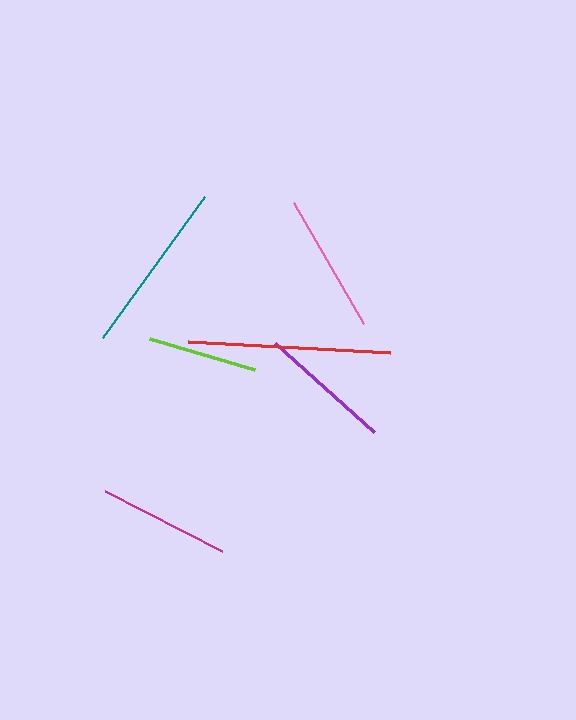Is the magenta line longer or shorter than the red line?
The red line is longer than the magenta line.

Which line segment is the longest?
The red line is the longest at approximately 202 pixels.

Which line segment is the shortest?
The lime line is the shortest at approximately 109 pixels.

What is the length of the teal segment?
The teal segment is approximately 174 pixels long.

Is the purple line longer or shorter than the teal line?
The teal line is longer than the purple line.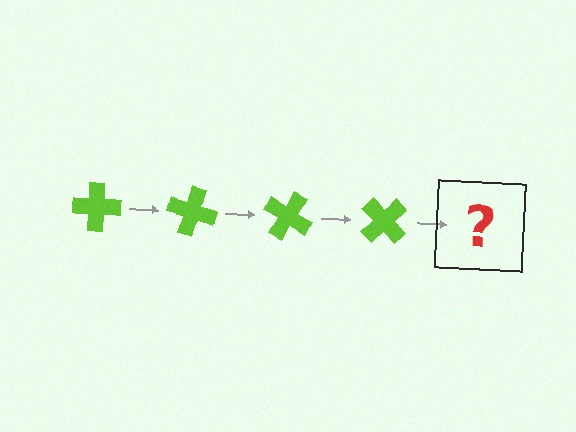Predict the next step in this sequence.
The next step is a lime cross rotated 60 degrees.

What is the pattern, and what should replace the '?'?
The pattern is that the cross rotates 15 degrees each step. The '?' should be a lime cross rotated 60 degrees.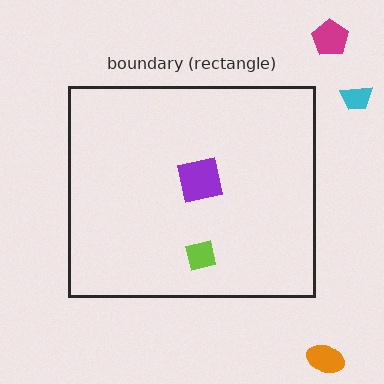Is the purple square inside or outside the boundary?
Inside.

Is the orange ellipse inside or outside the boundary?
Outside.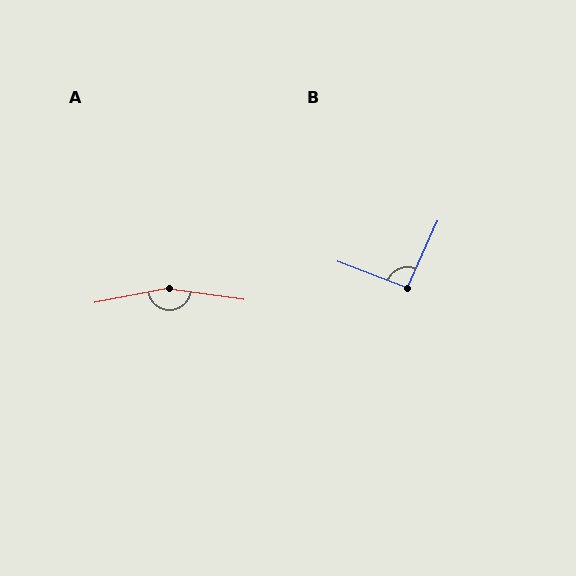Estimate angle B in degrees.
Approximately 93 degrees.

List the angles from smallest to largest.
B (93°), A (161°).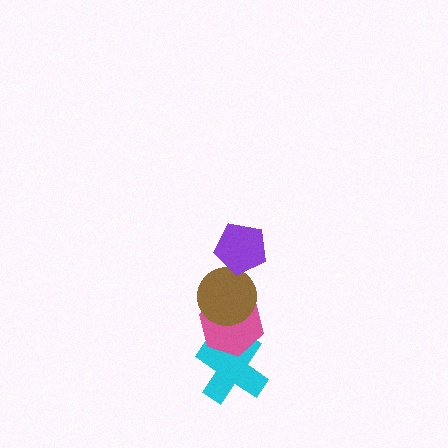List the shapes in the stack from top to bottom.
From top to bottom: the purple pentagon, the brown circle, the pink hexagon, the cyan cross.